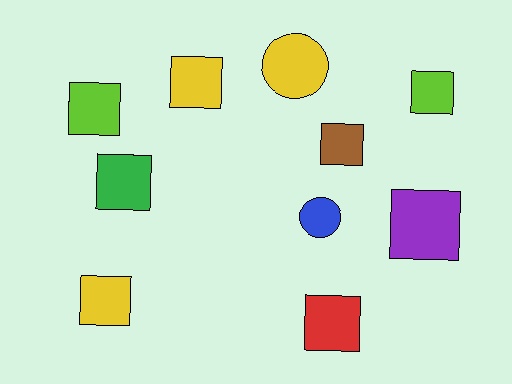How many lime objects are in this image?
There are 2 lime objects.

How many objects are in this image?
There are 10 objects.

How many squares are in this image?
There are 8 squares.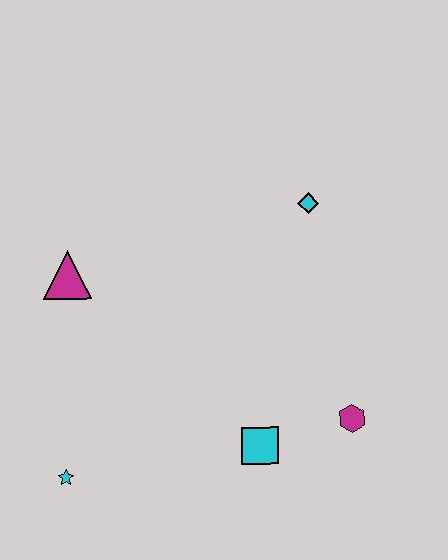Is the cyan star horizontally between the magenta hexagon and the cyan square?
No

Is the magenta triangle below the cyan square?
No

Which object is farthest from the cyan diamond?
The cyan star is farthest from the cyan diamond.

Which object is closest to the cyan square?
The magenta hexagon is closest to the cyan square.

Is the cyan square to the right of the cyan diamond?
No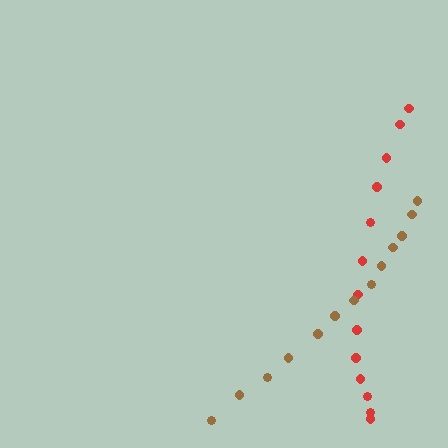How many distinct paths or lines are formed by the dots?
There are 2 distinct paths.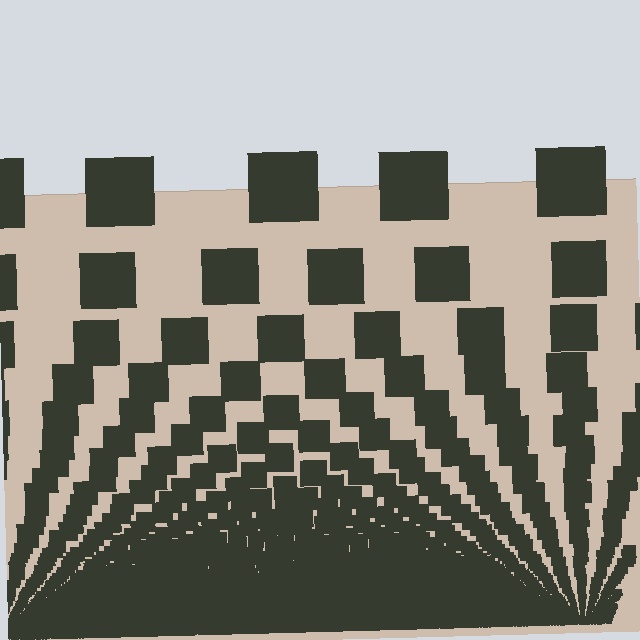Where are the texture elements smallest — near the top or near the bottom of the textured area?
Near the bottom.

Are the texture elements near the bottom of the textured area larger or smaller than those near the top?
Smaller. The gradient is inverted — elements near the bottom are smaller and denser.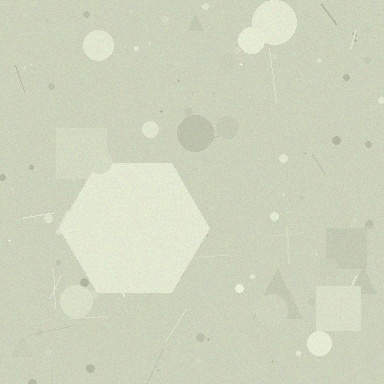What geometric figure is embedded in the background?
A hexagon is embedded in the background.